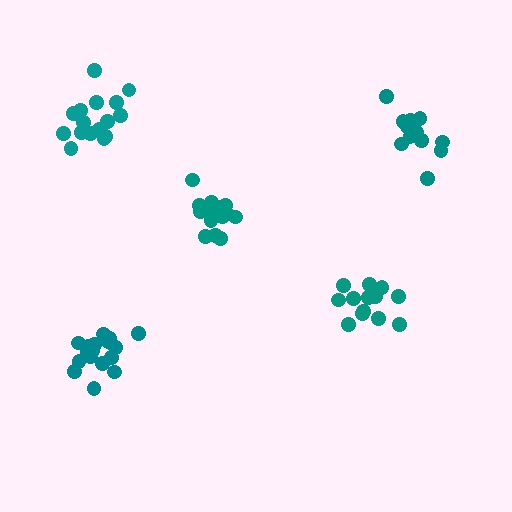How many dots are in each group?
Group 1: 15 dots, Group 2: 14 dots, Group 3: 16 dots, Group 4: 13 dots, Group 5: 17 dots (75 total).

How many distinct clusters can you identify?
There are 5 distinct clusters.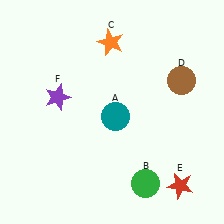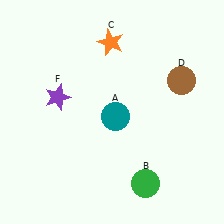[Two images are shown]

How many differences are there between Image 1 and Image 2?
There is 1 difference between the two images.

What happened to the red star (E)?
The red star (E) was removed in Image 2. It was in the bottom-right area of Image 1.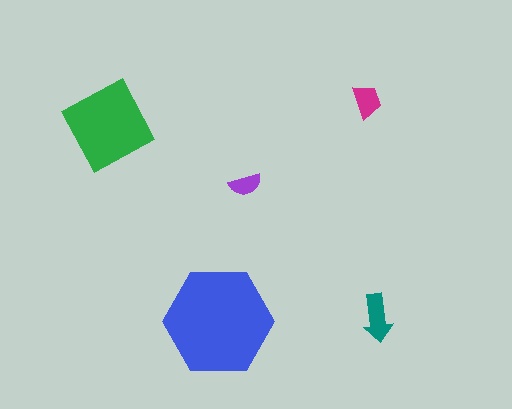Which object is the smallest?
The purple semicircle.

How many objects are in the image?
There are 5 objects in the image.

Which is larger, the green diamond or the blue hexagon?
The blue hexagon.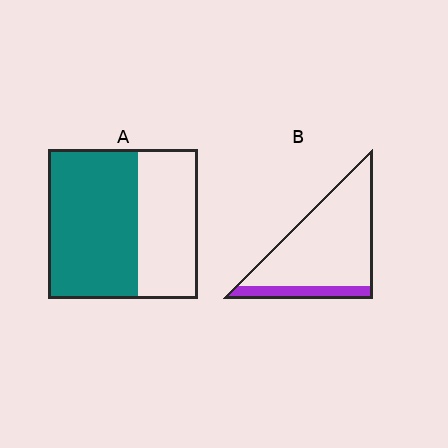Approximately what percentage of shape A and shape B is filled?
A is approximately 60% and B is approximately 15%.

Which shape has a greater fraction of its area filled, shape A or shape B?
Shape A.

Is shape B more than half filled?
No.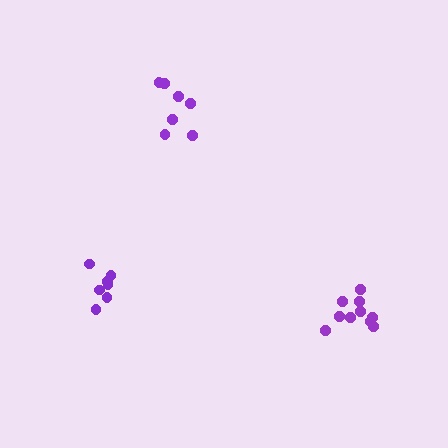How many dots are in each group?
Group 1: 7 dots, Group 2: 10 dots, Group 3: 7 dots (24 total).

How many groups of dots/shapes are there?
There are 3 groups.